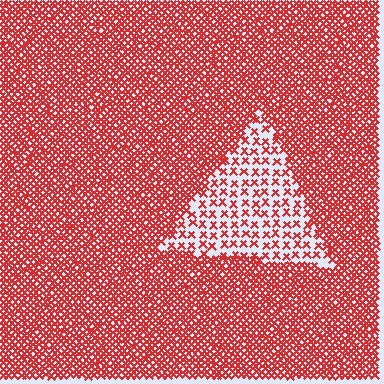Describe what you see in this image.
The image contains small red elements arranged at two different densities. A triangle-shaped region is visible where the elements are less densely packed than the surrounding area.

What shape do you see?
I see a triangle.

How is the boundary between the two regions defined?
The boundary is defined by a change in element density (approximately 2.9x ratio). All elements are the same color, size, and shape.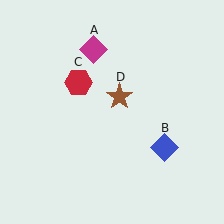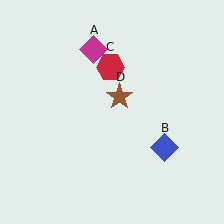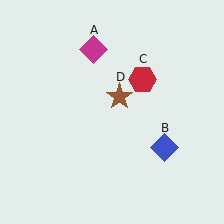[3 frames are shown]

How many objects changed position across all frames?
1 object changed position: red hexagon (object C).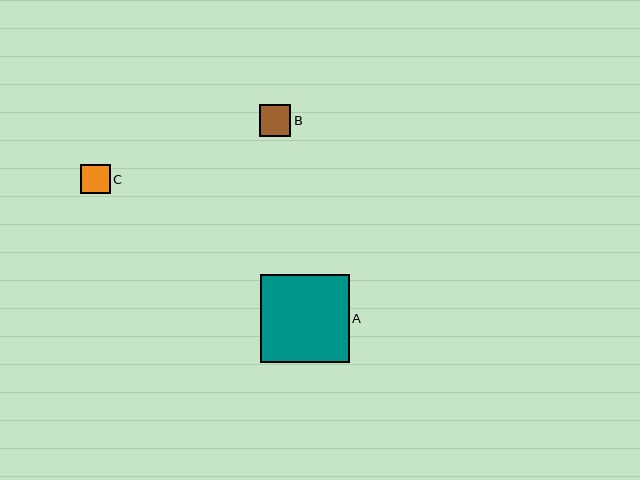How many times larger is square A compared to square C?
Square A is approximately 3.0 times the size of square C.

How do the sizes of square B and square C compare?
Square B and square C are approximately the same size.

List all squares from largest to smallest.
From largest to smallest: A, B, C.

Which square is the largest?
Square A is the largest with a size of approximately 88 pixels.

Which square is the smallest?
Square C is the smallest with a size of approximately 30 pixels.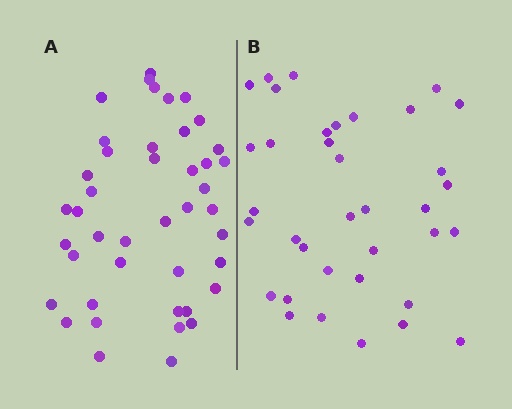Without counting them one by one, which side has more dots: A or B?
Region A (the left region) has more dots.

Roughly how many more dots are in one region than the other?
Region A has roughly 8 or so more dots than region B.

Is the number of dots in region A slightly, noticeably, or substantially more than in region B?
Region A has only slightly more — the two regions are fairly close. The ratio is roughly 1.2 to 1.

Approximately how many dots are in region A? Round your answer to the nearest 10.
About 40 dots. (The exact count is 43, which rounds to 40.)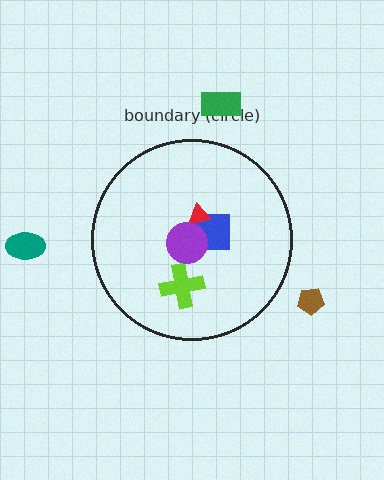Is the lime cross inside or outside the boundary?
Inside.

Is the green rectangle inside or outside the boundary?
Outside.